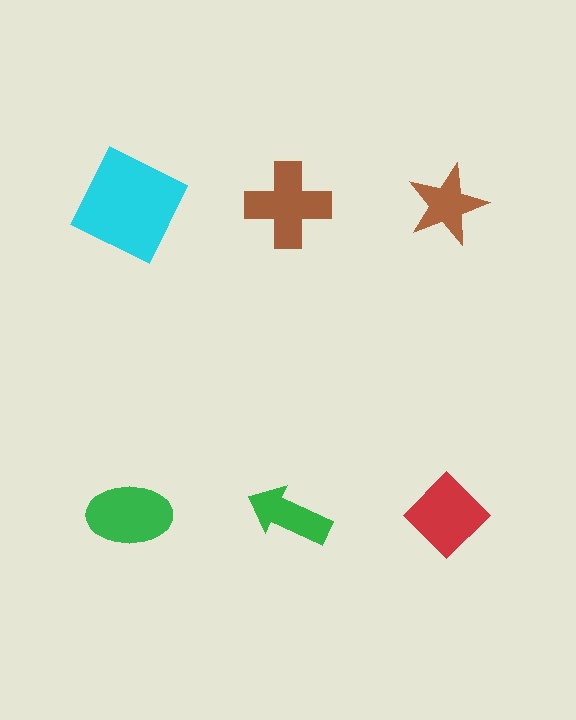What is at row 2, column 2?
A green arrow.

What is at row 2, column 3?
A red diamond.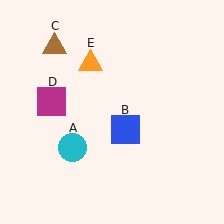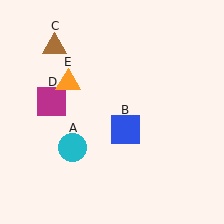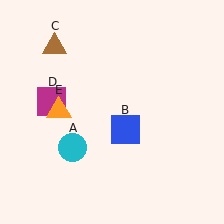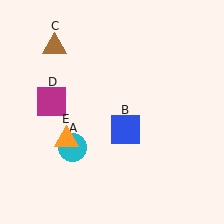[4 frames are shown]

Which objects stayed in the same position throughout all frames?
Cyan circle (object A) and blue square (object B) and brown triangle (object C) and magenta square (object D) remained stationary.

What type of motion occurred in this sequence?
The orange triangle (object E) rotated counterclockwise around the center of the scene.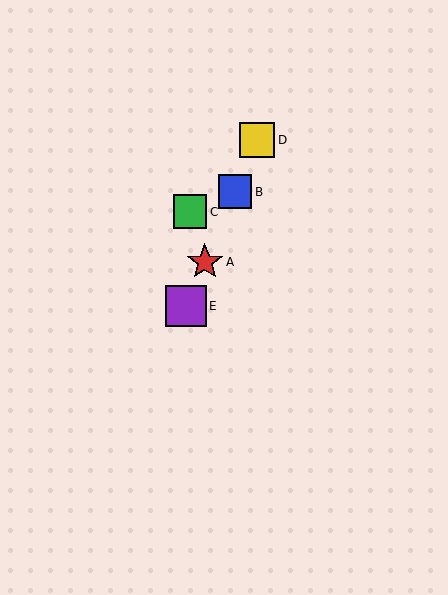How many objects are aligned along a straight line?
4 objects (A, B, D, E) are aligned along a straight line.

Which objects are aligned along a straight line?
Objects A, B, D, E are aligned along a straight line.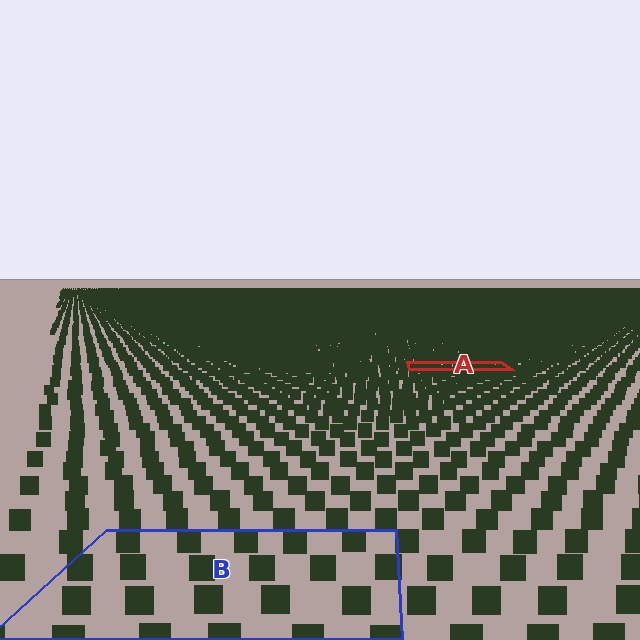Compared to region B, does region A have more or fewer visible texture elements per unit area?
Region A has more texture elements per unit area — they are packed more densely because it is farther away.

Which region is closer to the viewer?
Region B is closer. The texture elements there are larger and more spread out.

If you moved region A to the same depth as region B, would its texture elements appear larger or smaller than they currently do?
They would appear larger. At a closer depth, the same texture elements are projected at a bigger on-screen size.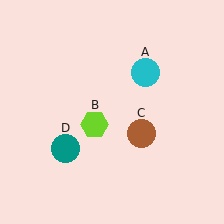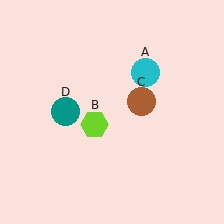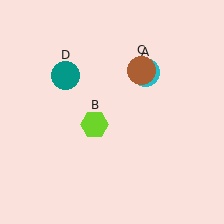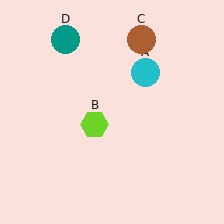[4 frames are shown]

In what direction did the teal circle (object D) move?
The teal circle (object D) moved up.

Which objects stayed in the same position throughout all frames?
Cyan circle (object A) and lime hexagon (object B) remained stationary.